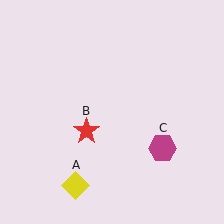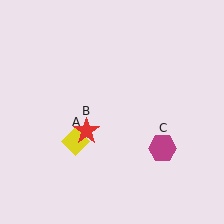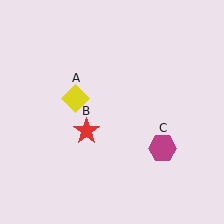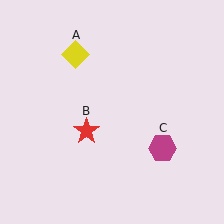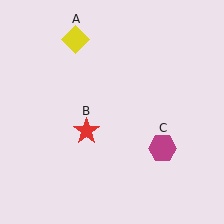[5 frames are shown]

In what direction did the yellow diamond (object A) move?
The yellow diamond (object A) moved up.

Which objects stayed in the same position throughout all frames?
Red star (object B) and magenta hexagon (object C) remained stationary.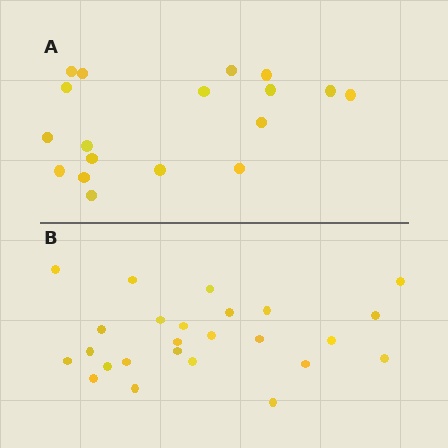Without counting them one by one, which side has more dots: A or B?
Region B (the bottom region) has more dots.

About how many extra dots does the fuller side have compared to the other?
Region B has roughly 8 or so more dots than region A.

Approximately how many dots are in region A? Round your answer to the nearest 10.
About 20 dots. (The exact count is 18, which rounds to 20.)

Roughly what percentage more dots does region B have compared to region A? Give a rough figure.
About 40% more.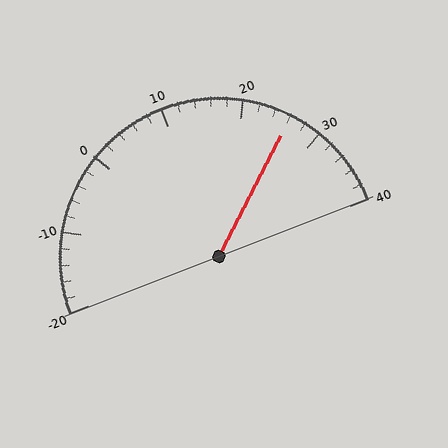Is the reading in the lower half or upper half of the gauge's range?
The reading is in the upper half of the range (-20 to 40).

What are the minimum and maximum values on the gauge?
The gauge ranges from -20 to 40.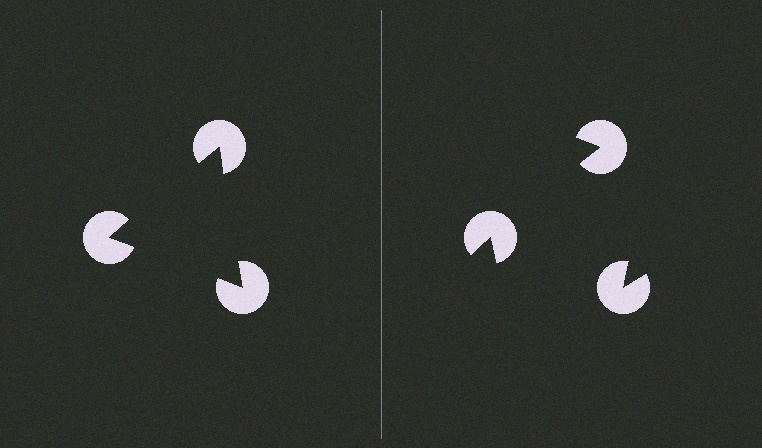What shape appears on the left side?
An illusory triangle.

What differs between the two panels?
The pac-man discs are positioned identically on both sides; only the wedge orientations differ. On the left they align to a triangle; on the right they are misaligned.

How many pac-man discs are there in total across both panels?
6 — 3 on each side.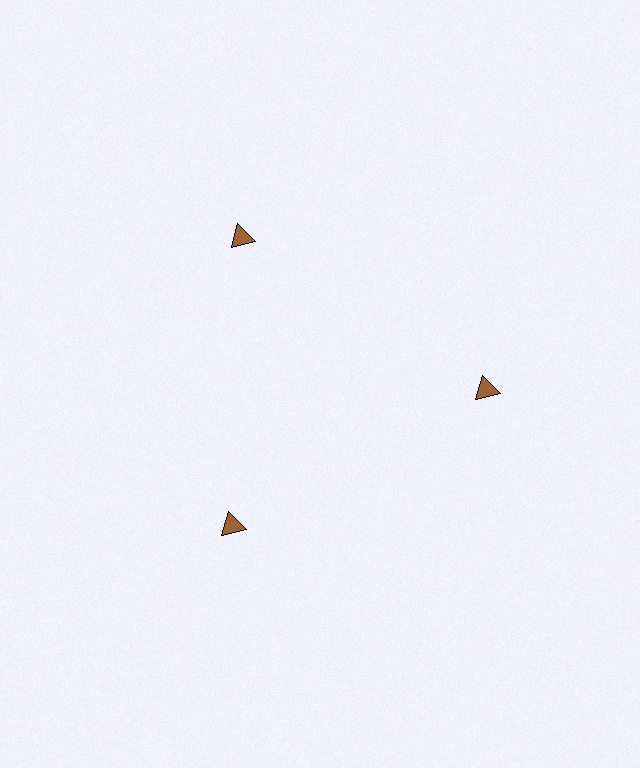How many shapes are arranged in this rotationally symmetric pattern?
There are 3 shapes, arranged in 3 groups of 1.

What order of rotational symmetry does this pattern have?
This pattern has 3-fold rotational symmetry.